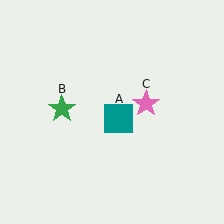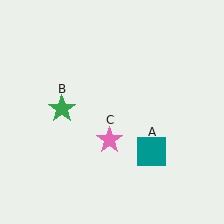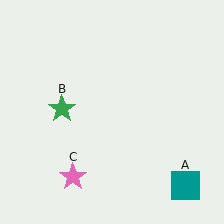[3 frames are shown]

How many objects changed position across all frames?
2 objects changed position: teal square (object A), pink star (object C).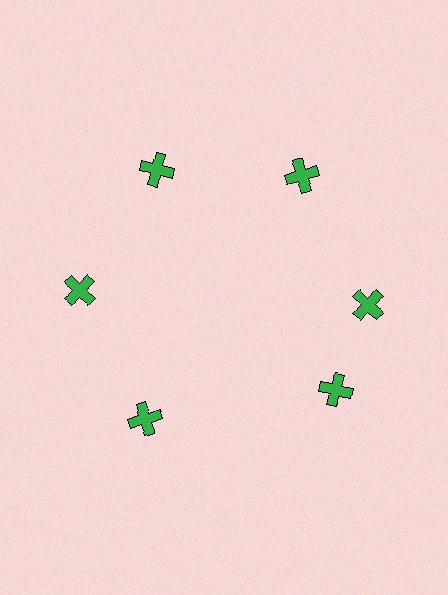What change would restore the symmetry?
The symmetry would be restored by rotating it back into even spacing with its neighbors so that all 6 crosses sit at equal angles and equal distance from the center.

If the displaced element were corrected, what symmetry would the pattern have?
It would have 6-fold rotational symmetry — the pattern would map onto itself every 60 degrees.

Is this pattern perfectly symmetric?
No. The 6 green crosses are arranged in a ring, but one element near the 5 o'clock position is rotated out of alignment along the ring, breaking the 6-fold rotational symmetry.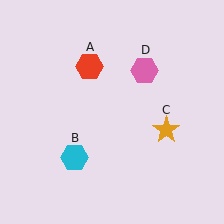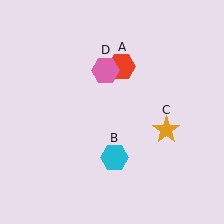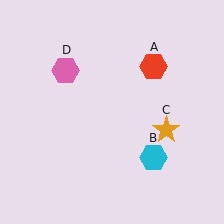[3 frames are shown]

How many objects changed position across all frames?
3 objects changed position: red hexagon (object A), cyan hexagon (object B), pink hexagon (object D).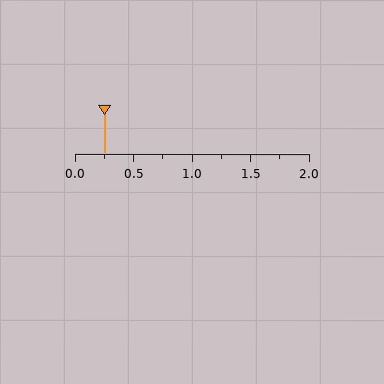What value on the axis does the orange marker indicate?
The marker indicates approximately 0.25.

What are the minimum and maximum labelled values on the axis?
The axis runs from 0.0 to 2.0.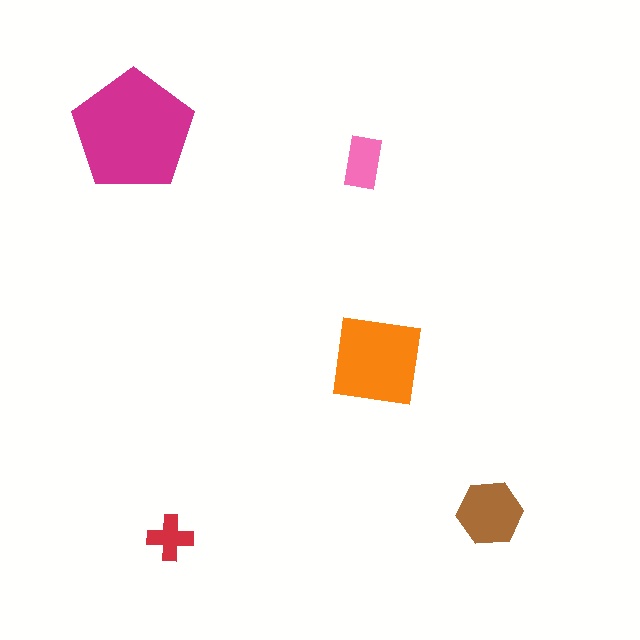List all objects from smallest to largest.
The red cross, the pink rectangle, the brown hexagon, the orange square, the magenta pentagon.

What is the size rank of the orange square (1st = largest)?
2nd.